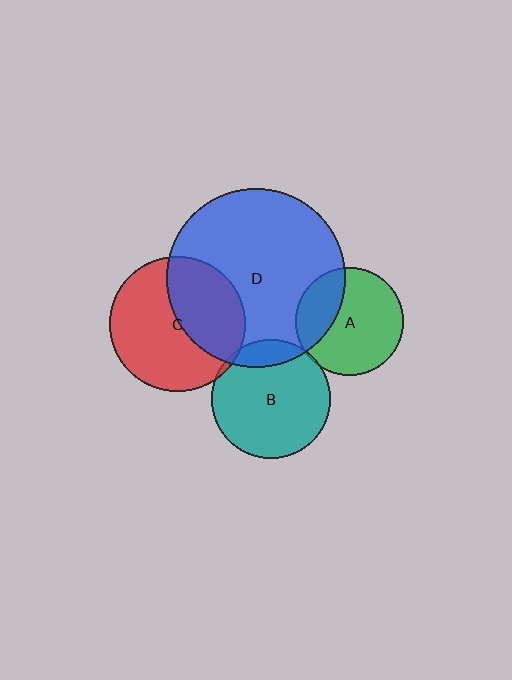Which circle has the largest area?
Circle D (blue).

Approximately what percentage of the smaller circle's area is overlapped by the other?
Approximately 15%.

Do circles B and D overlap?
Yes.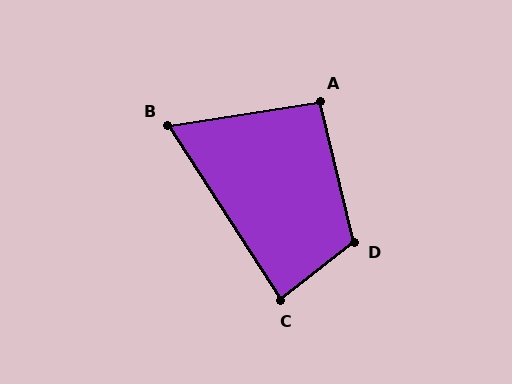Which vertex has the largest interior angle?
D, at approximately 114 degrees.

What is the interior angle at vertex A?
Approximately 95 degrees (approximately right).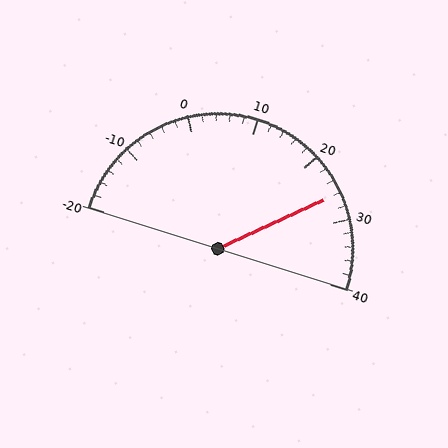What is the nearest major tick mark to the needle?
The nearest major tick mark is 30.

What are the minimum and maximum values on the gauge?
The gauge ranges from -20 to 40.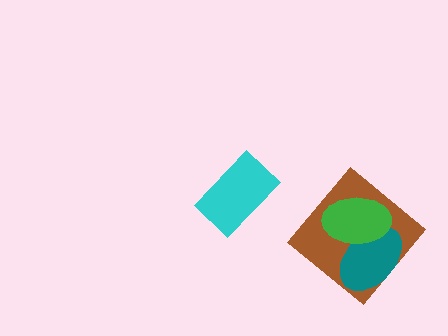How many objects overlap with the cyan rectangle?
0 objects overlap with the cyan rectangle.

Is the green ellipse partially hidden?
No, no other shape covers it.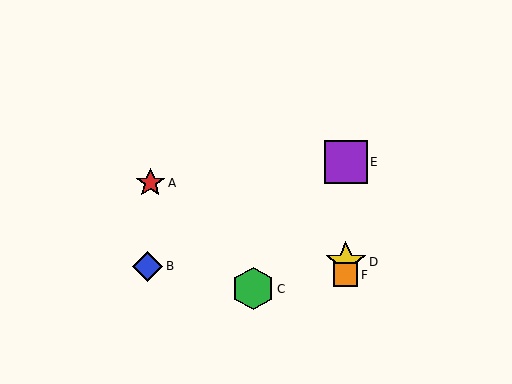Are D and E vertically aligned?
Yes, both are at x≈346.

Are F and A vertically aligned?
No, F is at x≈346 and A is at x≈150.